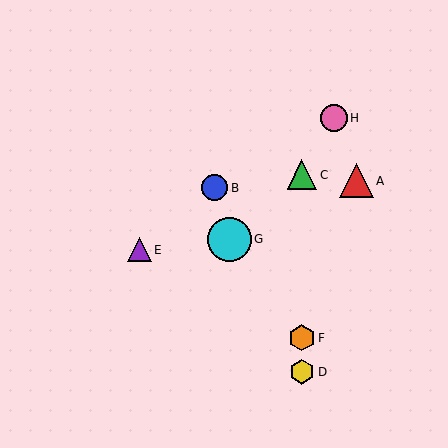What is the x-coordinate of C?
Object C is at x≈302.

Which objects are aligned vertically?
Objects C, D, F are aligned vertically.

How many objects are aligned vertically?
3 objects (C, D, F) are aligned vertically.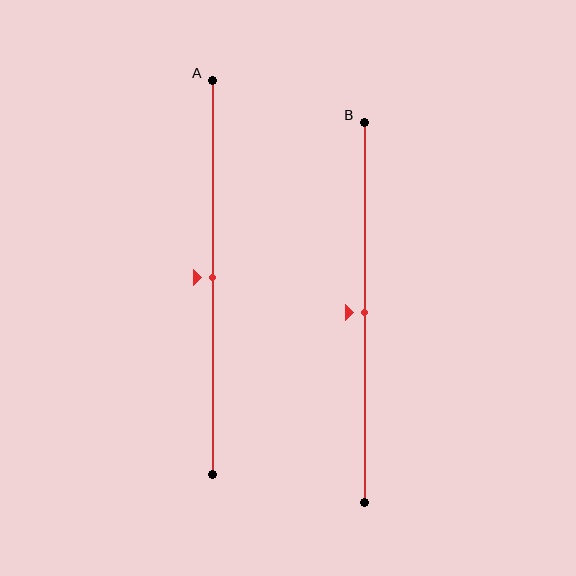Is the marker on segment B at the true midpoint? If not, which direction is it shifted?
Yes, the marker on segment B is at the true midpoint.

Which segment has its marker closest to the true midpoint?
Segment A has its marker closest to the true midpoint.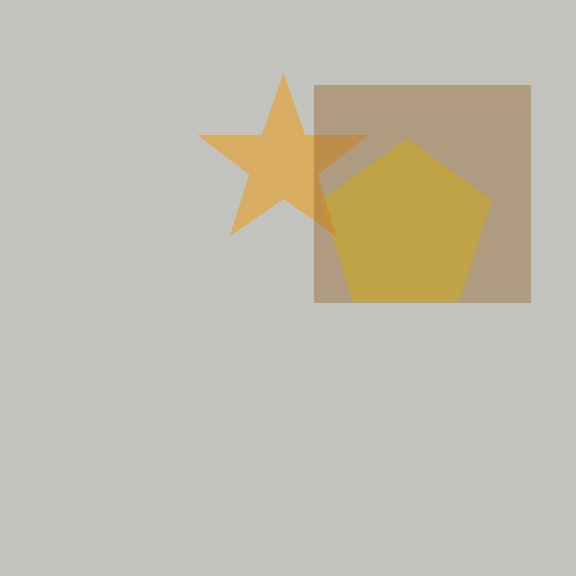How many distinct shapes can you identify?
There are 3 distinct shapes: a yellow pentagon, an orange star, a brown square.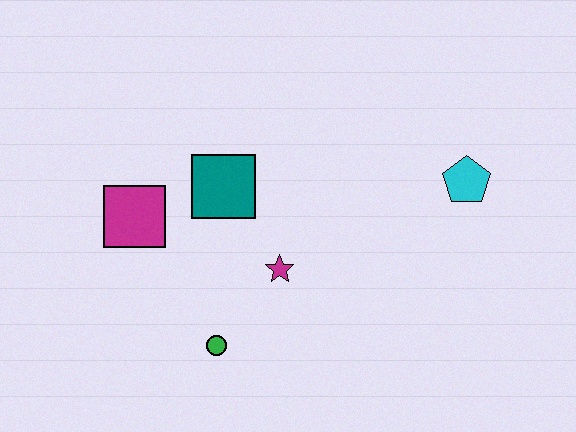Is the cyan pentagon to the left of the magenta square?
No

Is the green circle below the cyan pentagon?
Yes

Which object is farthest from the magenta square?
The cyan pentagon is farthest from the magenta square.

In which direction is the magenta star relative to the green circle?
The magenta star is above the green circle.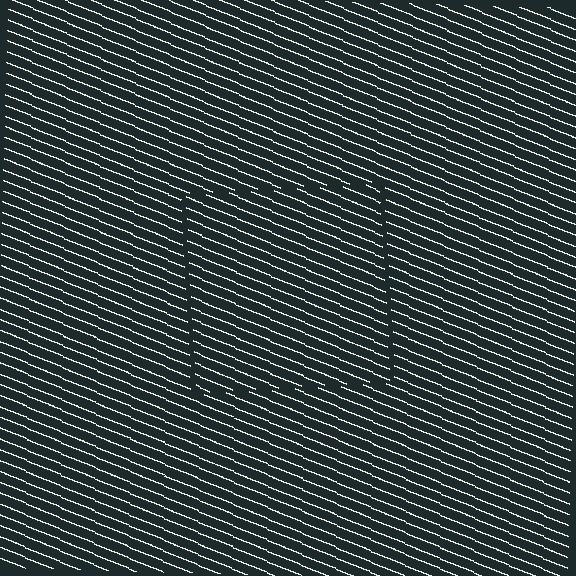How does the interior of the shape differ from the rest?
The interior of the shape contains the same grating, shifted by half a period — the contour is defined by the phase discontinuity where line-ends from the inner and outer gratings abut.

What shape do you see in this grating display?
An illusory square. The interior of the shape contains the same grating, shifted by half a period — the contour is defined by the phase discontinuity where line-ends from the inner and outer gratings abut.